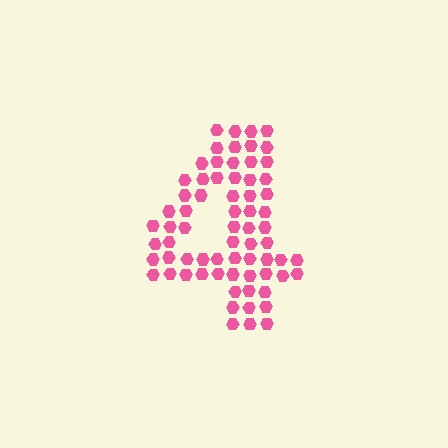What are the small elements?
The small elements are hexagons.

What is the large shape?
The large shape is the digit 4.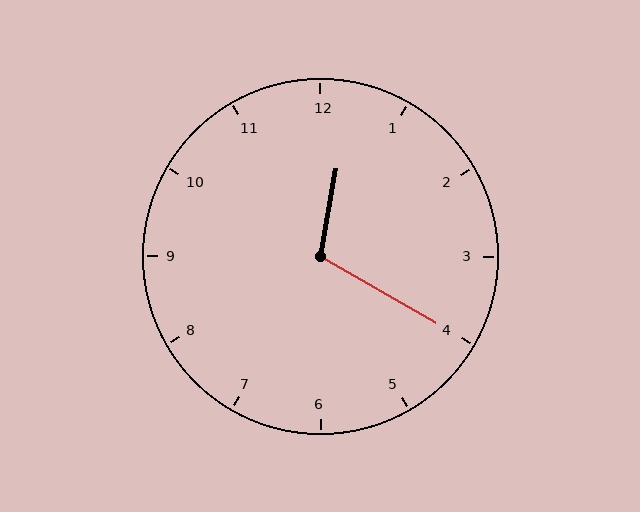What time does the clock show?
12:20.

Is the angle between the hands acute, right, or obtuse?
It is obtuse.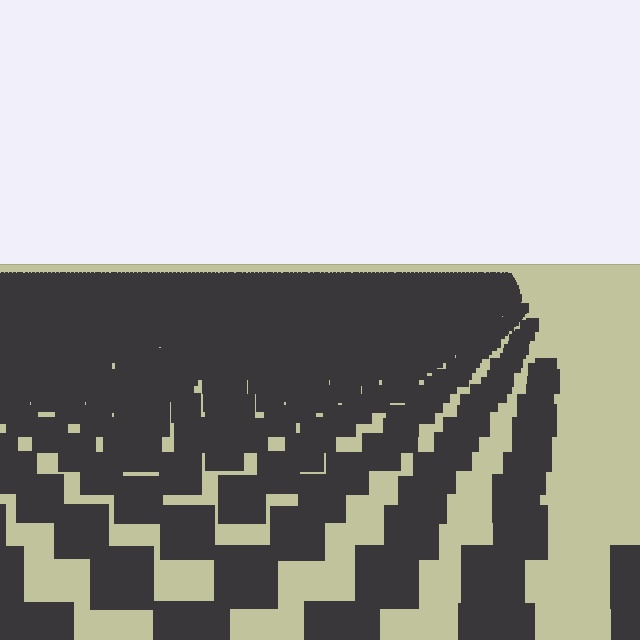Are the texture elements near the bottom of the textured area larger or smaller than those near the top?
Larger. Near the bottom, elements are closer to the viewer and appear at a bigger on-screen size.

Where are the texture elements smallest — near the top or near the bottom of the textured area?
Near the top.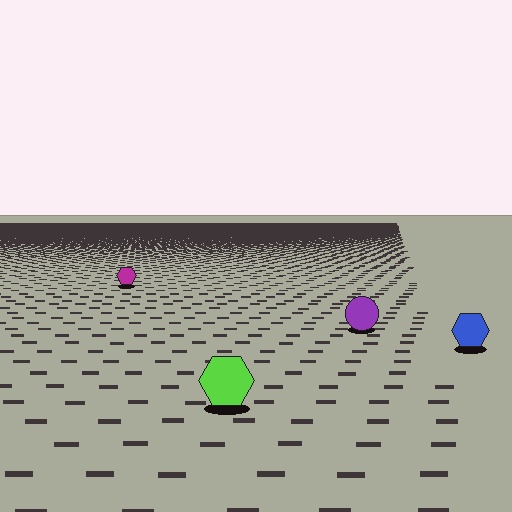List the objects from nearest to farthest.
From nearest to farthest: the lime hexagon, the blue hexagon, the purple circle, the magenta hexagon.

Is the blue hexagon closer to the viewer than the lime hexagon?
No. The lime hexagon is closer — you can tell from the texture gradient: the ground texture is coarser near it.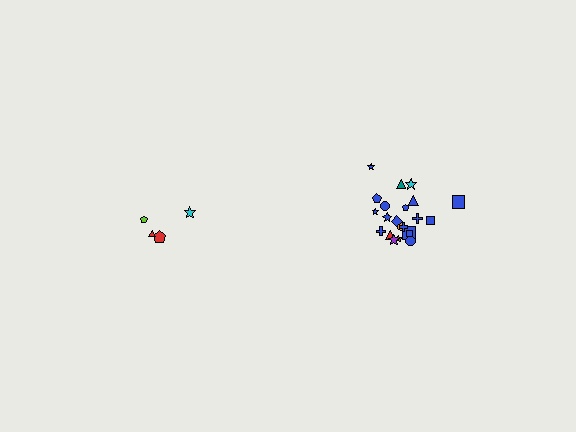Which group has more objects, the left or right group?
The right group.